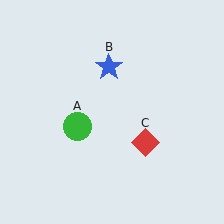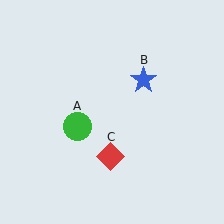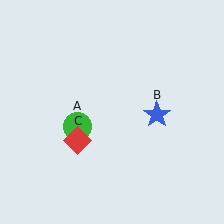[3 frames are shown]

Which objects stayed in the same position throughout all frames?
Green circle (object A) remained stationary.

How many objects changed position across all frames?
2 objects changed position: blue star (object B), red diamond (object C).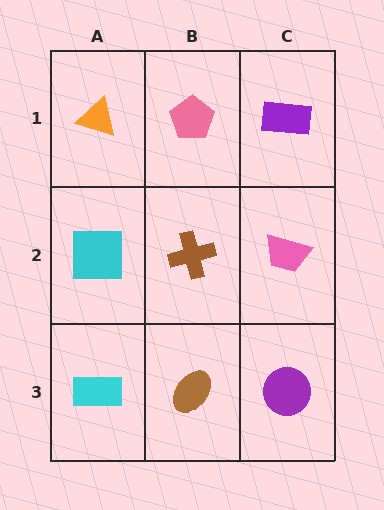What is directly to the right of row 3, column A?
A brown ellipse.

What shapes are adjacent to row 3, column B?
A brown cross (row 2, column B), a cyan rectangle (row 3, column A), a purple circle (row 3, column C).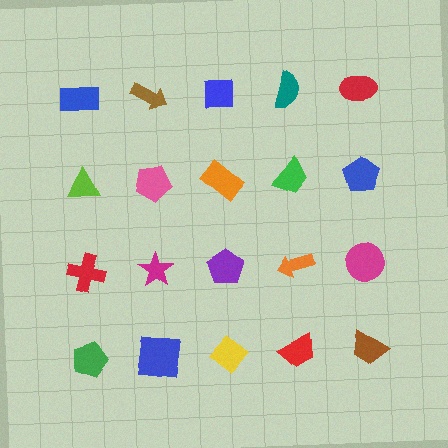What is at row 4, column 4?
A red trapezoid.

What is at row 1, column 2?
A brown arrow.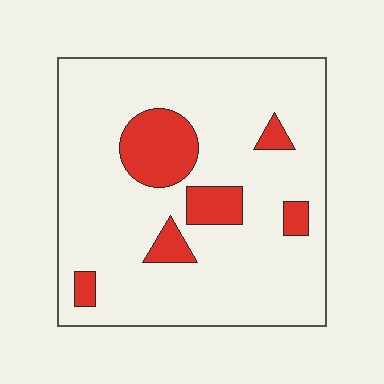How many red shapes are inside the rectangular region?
6.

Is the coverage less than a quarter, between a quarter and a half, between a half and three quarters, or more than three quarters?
Less than a quarter.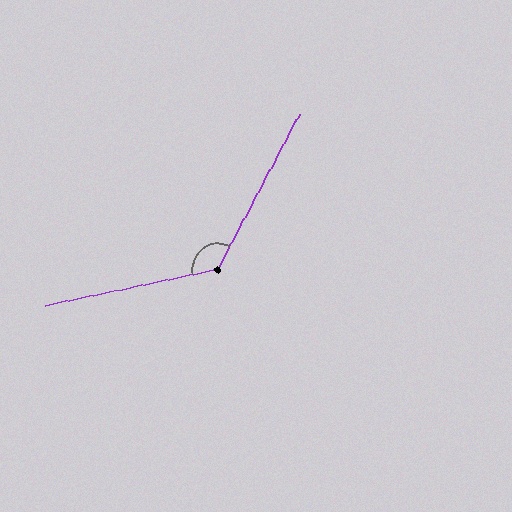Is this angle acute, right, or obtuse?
It is obtuse.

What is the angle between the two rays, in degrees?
Approximately 130 degrees.